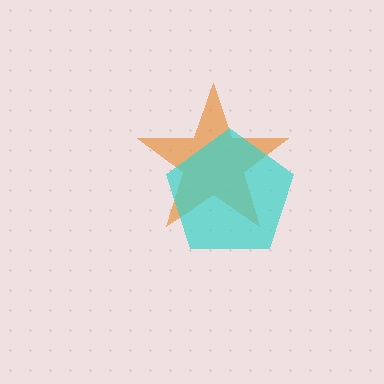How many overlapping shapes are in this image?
There are 2 overlapping shapes in the image.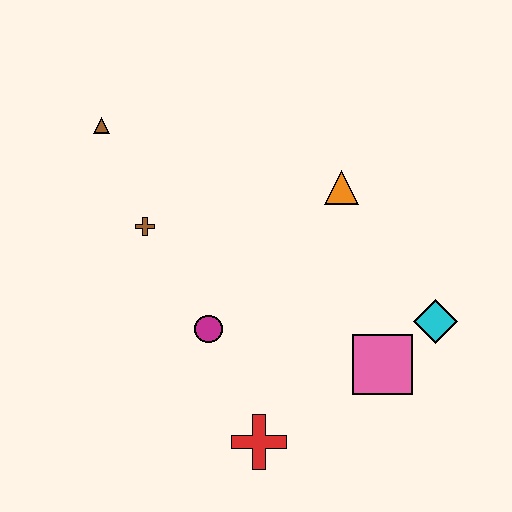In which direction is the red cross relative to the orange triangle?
The red cross is below the orange triangle.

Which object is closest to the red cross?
The magenta circle is closest to the red cross.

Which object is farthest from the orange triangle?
The red cross is farthest from the orange triangle.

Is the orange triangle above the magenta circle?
Yes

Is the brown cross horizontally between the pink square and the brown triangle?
Yes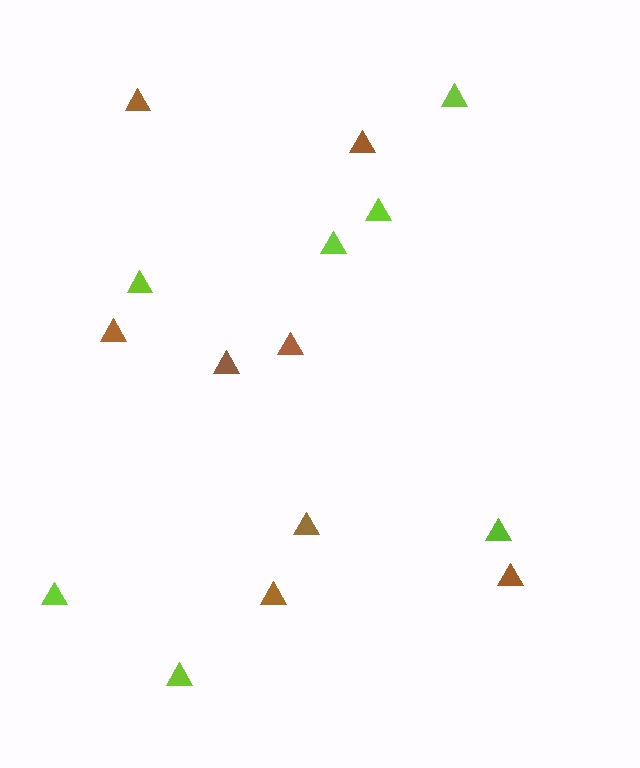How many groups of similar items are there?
There are 2 groups: one group of lime triangles (7) and one group of brown triangles (8).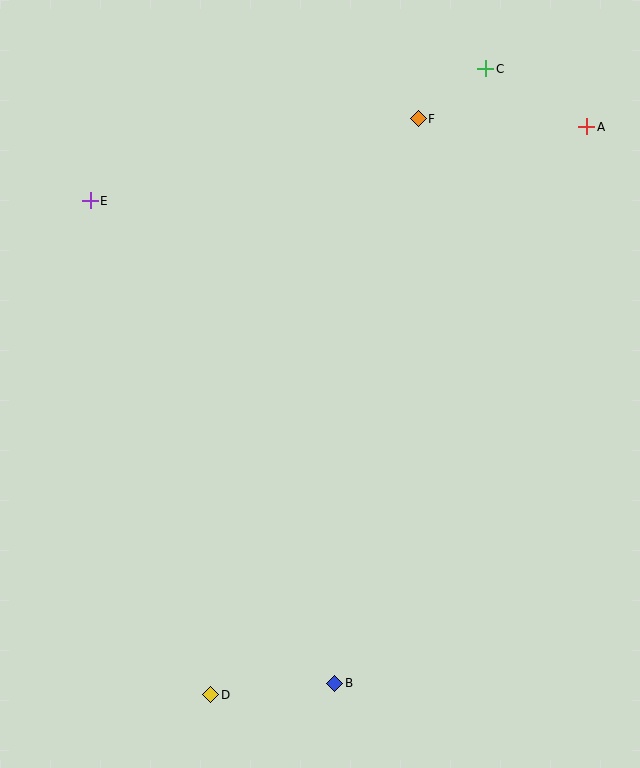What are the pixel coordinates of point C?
Point C is at (486, 69).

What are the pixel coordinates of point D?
Point D is at (211, 695).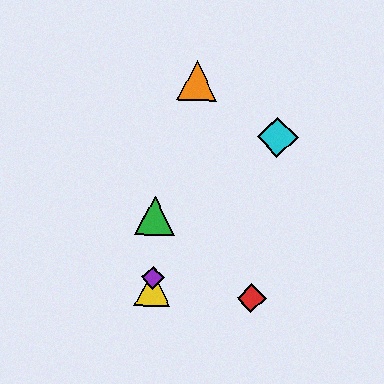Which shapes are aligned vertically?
The blue triangle, the green triangle, the yellow triangle, the purple diamond are aligned vertically.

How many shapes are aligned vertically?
4 shapes (the blue triangle, the green triangle, the yellow triangle, the purple diamond) are aligned vertically.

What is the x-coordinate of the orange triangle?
The orange triangle is at x≈197.